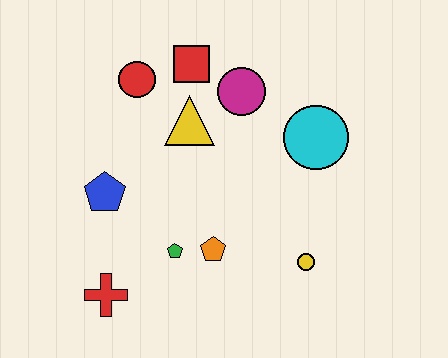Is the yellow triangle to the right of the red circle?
Yes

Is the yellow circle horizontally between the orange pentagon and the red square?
No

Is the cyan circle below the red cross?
No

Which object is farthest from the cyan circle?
The red cross is farthest from the cyan circle.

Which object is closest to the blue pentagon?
The green pentagon is closest to the blue pentagon.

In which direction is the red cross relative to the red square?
The red cross is below the red square.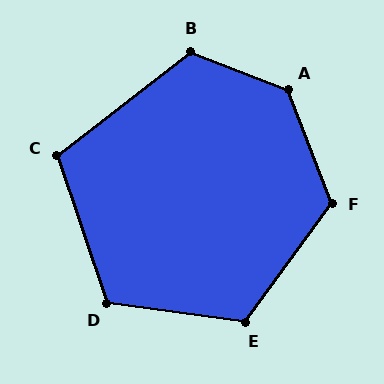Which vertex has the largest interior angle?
A, at approximately 132 degrees.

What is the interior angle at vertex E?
Approximately 119 degrees (obtuse).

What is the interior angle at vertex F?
Approximately 123 degrees (obtuse).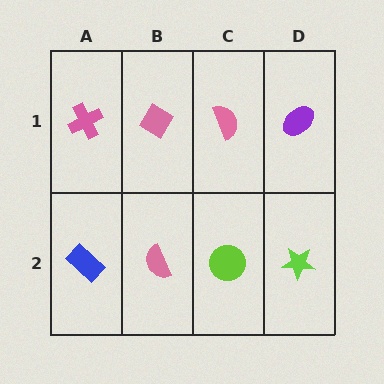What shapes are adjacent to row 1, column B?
A pink semicircle (row 2, column B), a pink cross (row 1, column A), a pink semicircle (row 1, column C).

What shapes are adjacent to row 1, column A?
A blue rectangle (row 2, column A), a pink diamond (row 1, column B).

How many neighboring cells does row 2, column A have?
2.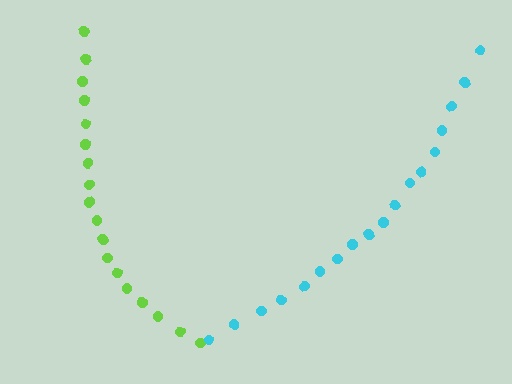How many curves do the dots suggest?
There are 2 distinct paths.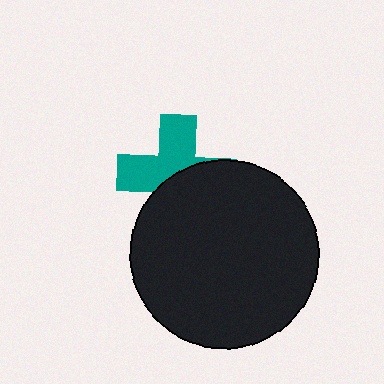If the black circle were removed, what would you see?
You would see the complete teal cross.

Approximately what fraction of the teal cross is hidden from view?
Roughly 50% of the teal cross is hidden behind the black circle.